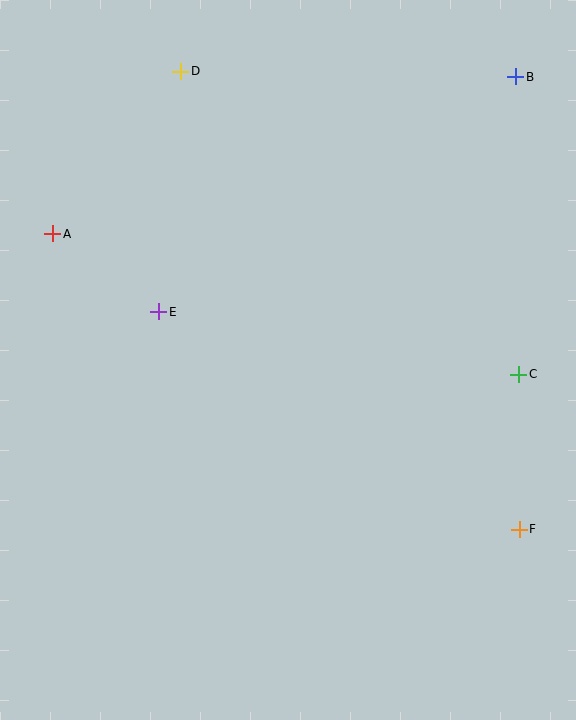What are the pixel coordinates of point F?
Point F is at (519, 529).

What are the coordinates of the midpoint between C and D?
The midpoint between C and D is at (350, 223).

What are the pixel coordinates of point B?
Point B is at (516, 77).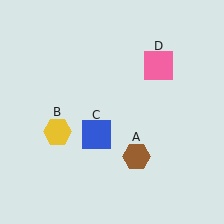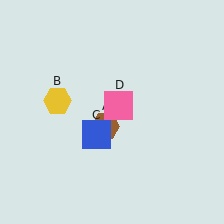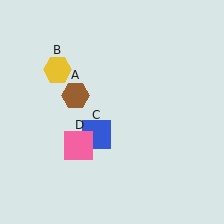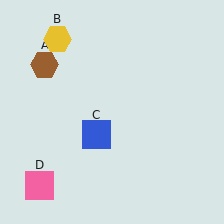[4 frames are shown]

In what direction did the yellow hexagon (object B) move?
The yellow hexagon (object B) moved up.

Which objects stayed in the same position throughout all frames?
Blue square (object C) remained stationary.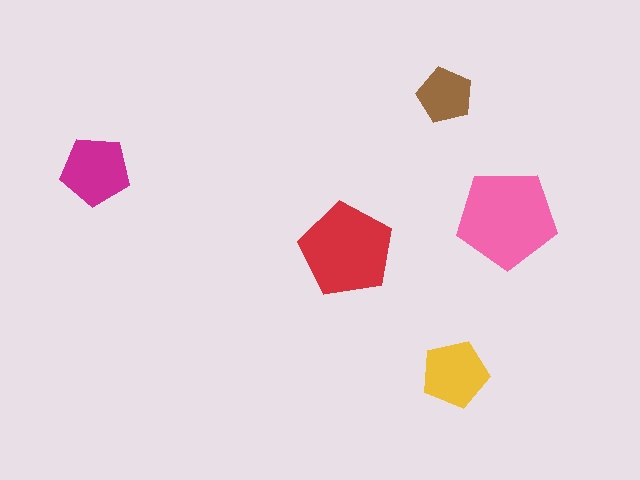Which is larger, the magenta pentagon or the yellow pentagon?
The magenta one.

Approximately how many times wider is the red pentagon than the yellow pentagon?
About 1.5 times wider.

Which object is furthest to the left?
The magenta pentagon is leftmost.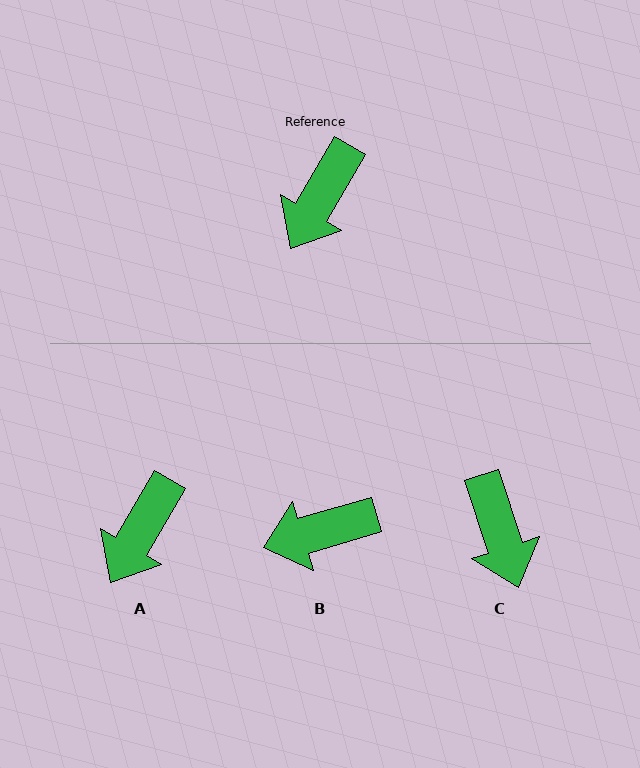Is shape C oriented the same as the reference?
No, it is off by about 48 degrees.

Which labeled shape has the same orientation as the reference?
A.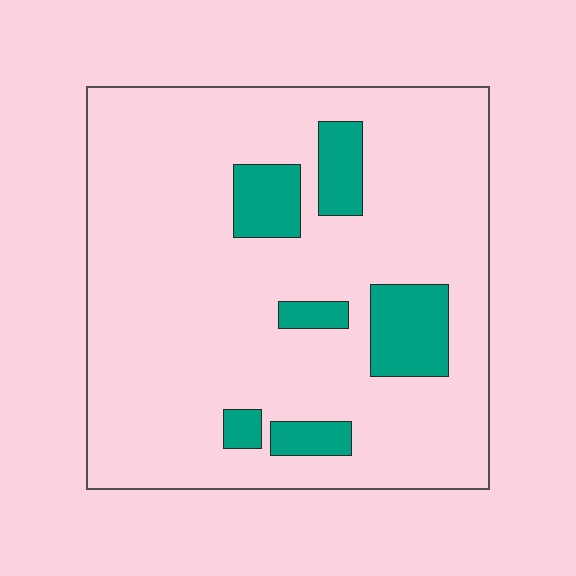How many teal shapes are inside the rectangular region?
6.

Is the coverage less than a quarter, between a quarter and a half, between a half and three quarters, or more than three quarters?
Less than a quarter.